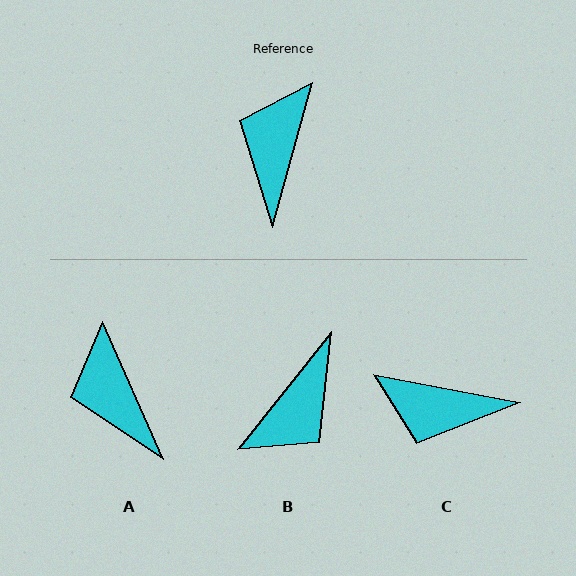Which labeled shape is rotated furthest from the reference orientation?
B, about 157 degrees away.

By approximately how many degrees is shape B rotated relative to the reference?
Approximately 157 degrees counter-clockwise.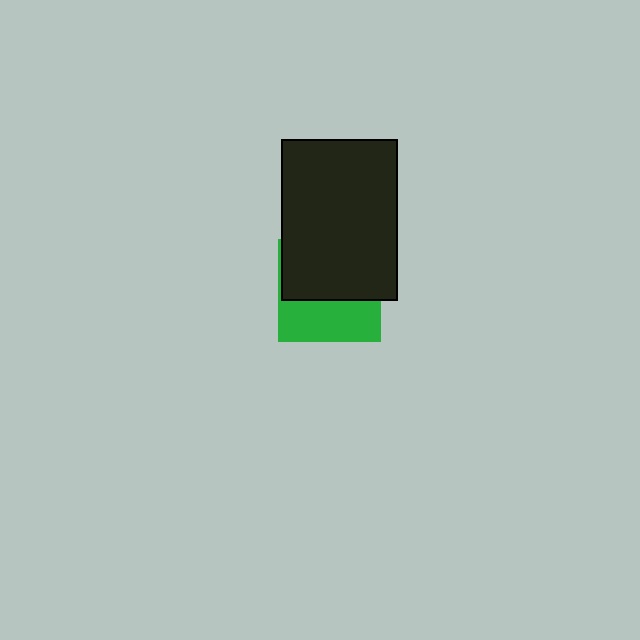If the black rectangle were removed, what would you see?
You would see the complete green square.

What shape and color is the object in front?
The object in front is a black rectangle.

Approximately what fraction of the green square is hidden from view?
Roughly 58% of the green square is hidden behind the black rectangle.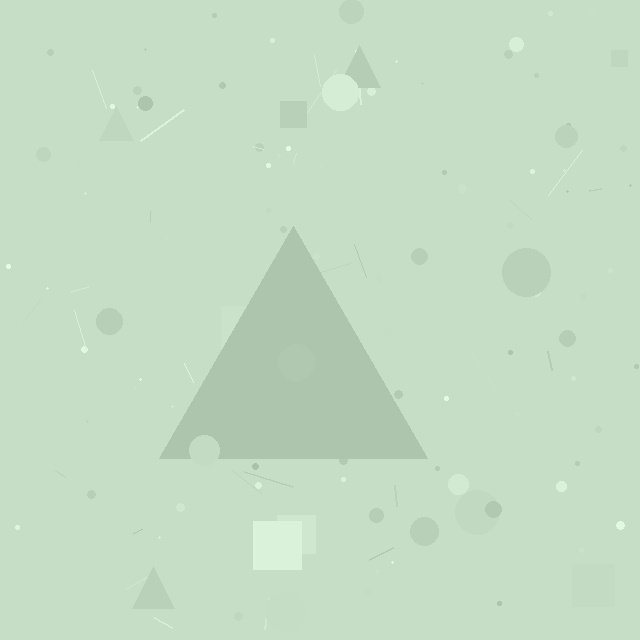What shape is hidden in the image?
A triangle is hidden in the image.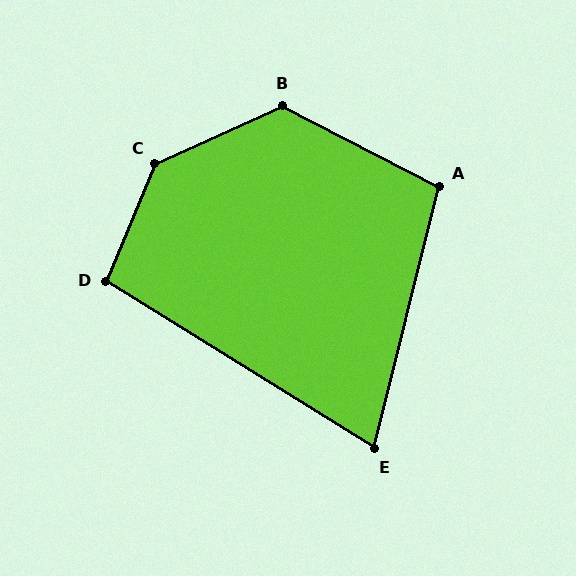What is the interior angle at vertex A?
Approximately 103 degrees (obtuse).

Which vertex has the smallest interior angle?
E, at approximately 72 degrees.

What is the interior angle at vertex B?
Approximately 128 degrees (obtuse).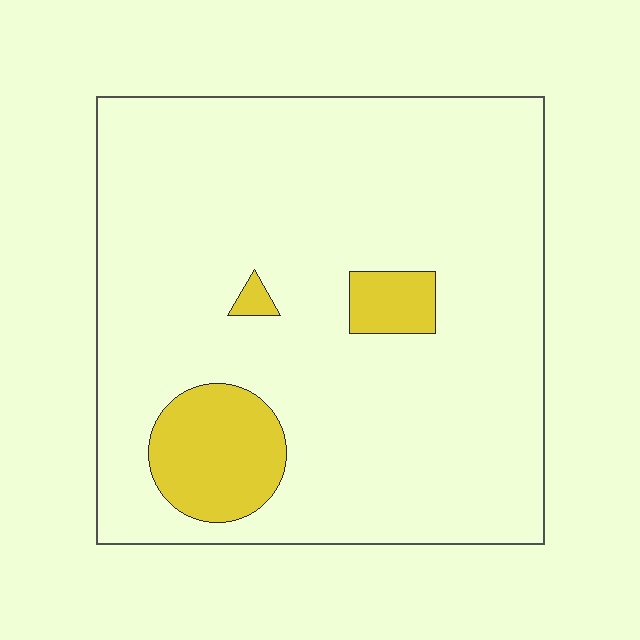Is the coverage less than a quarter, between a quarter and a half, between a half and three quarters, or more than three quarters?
Less than a quarter.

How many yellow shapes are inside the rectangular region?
3.